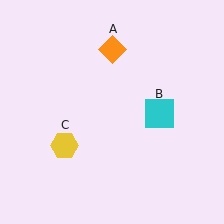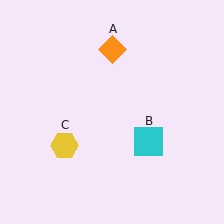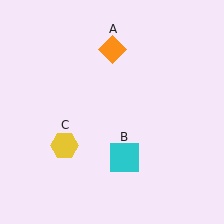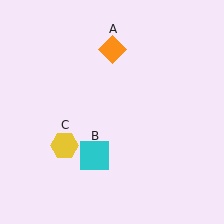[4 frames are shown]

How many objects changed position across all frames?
1 object changed position: cyan square (object B).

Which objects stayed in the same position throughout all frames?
Orange diamond (object A) and yellow hexagon (object C) remained stationary.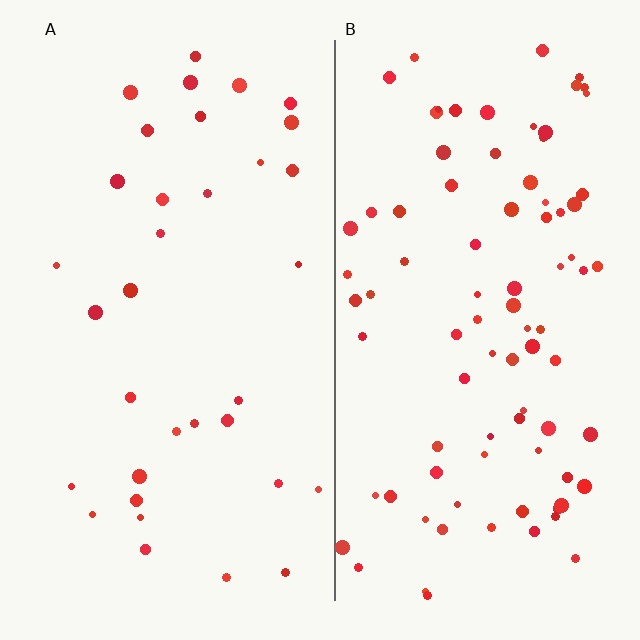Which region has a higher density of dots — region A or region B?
B (the right).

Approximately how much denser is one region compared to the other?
Approximately 2.6× — region B over region A.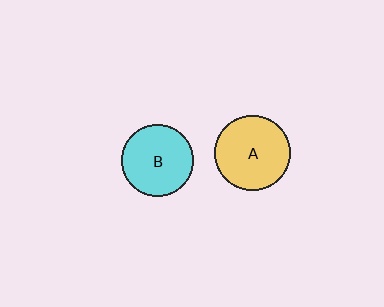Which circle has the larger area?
Circle A (yellow).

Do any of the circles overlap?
No, none of the circles overlap.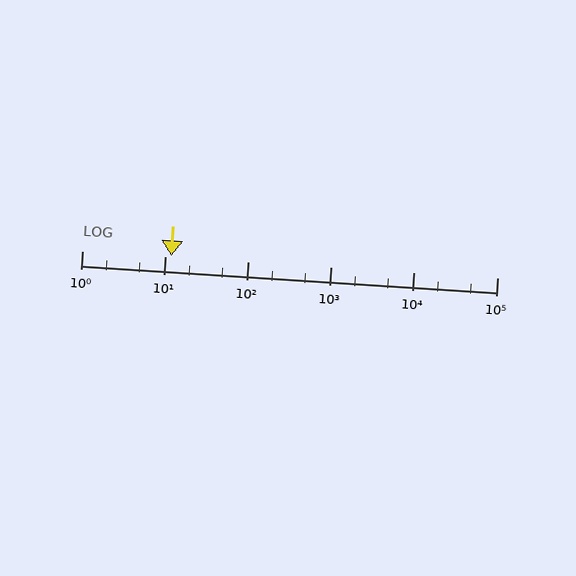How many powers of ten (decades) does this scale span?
The scale spans 5 decades, from 1 to 100000.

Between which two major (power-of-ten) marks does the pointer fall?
The pointer is between 10 and 100.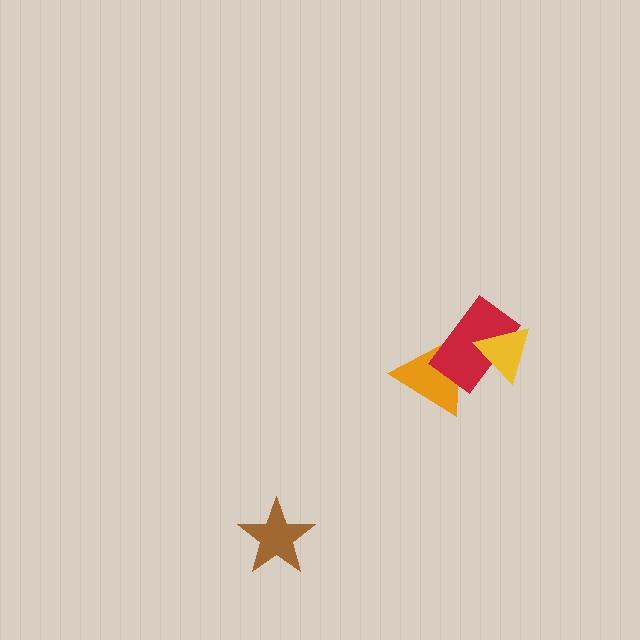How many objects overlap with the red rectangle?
2 objects overlap with the red rectangle.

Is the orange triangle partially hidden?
Yes, it is partially covered by another shape.